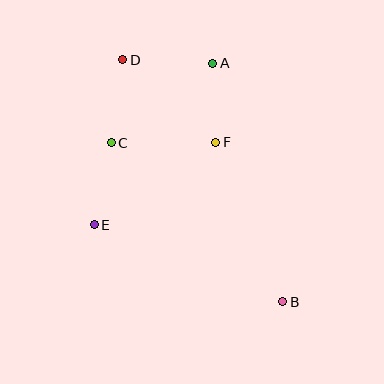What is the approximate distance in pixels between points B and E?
The distance between B and E is approximately 204 pixels.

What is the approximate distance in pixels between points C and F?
The distance between C and F is approximately 104 pixels.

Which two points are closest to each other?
Points A and F are closest to each other.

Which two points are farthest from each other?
Points B and D are farthest from each other.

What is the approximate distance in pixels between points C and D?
The distance between C and D is approximately 84 pixels.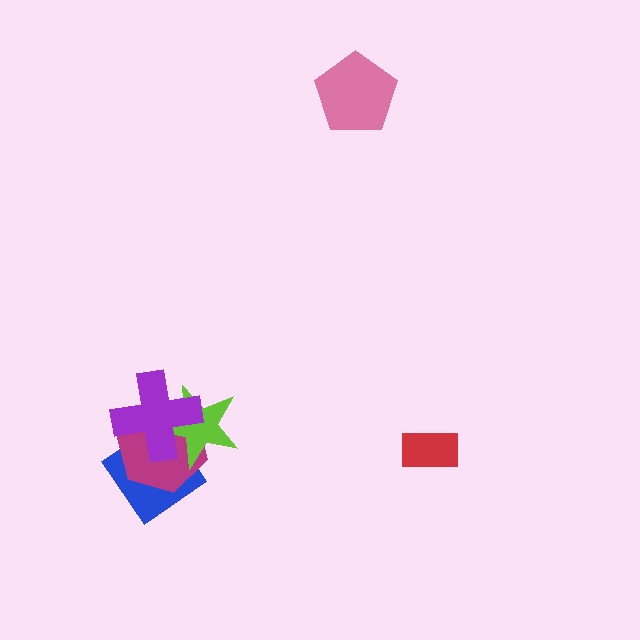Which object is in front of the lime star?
The purple cross is in front of the lime star.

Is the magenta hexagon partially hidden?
Yes, it is partially covered by another shape.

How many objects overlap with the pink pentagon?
0 objects overlap with the pink pentagon.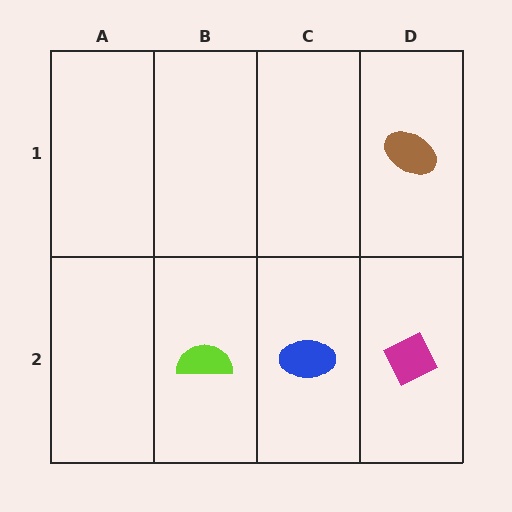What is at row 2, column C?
A blue ellipse.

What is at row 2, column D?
A magenta diamond.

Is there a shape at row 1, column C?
No, that cell is empty.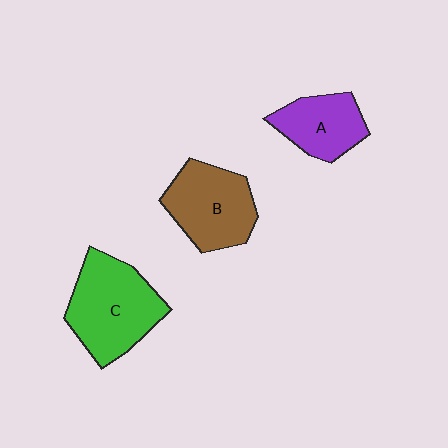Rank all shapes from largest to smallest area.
From largest to smallest: C (green), B (brown), A (purple).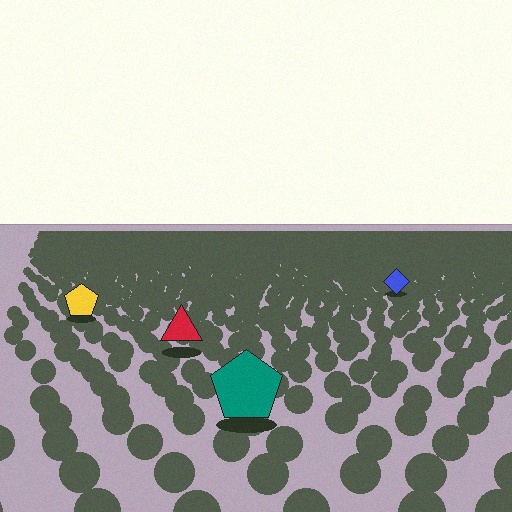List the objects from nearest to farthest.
From nearest to farthest: the teal pentagon, the red triangle, the yellow pentagon, the blue diamond.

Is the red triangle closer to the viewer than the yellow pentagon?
Yes. The red triangle is closer — you can tell from the texture gradient: the ground texture is coarser near it.